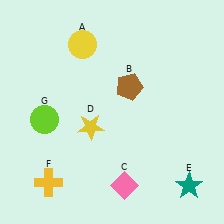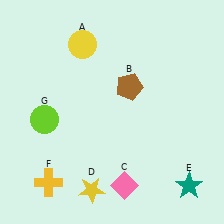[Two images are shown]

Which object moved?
The yellow star (D) moved down.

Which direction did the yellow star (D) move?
The yellow star (D) moved down.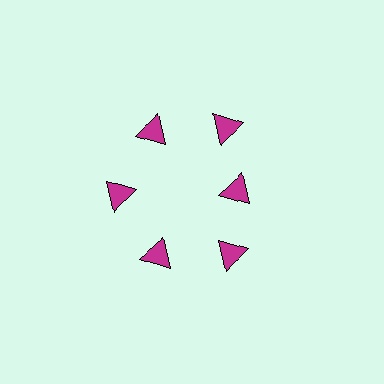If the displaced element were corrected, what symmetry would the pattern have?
It would have 6-fold rotational symmetry — the pattern would map onto itself every 60 degrees.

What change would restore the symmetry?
The symmetry would be restored by moving it outward, back onto the ring so that all 6 triangles sit at equal angles and equal distance from the center.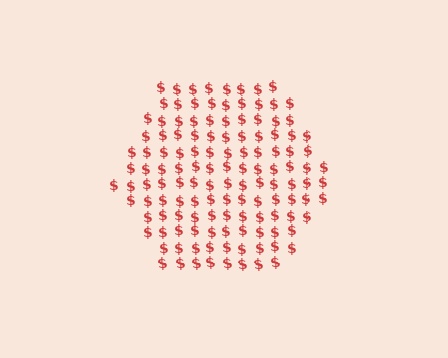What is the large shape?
The large shape is a hexagon.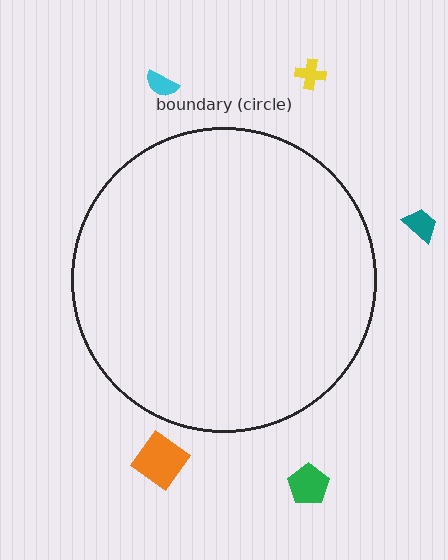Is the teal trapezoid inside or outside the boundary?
Outside.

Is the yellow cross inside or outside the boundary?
Outside.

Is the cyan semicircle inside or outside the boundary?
Outside.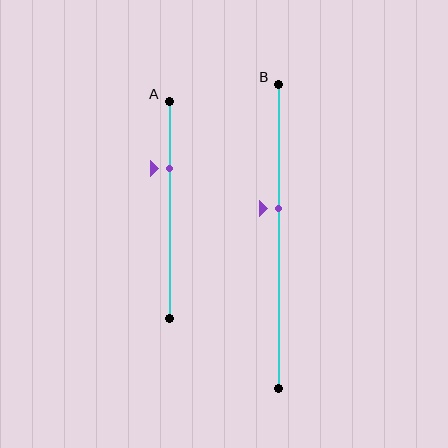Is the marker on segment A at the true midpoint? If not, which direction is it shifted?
No, the marker on segment A is shifted upward by about 19% of the segment length.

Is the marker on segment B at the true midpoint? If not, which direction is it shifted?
No, the marker on segment B is shifted upward by about 9% of the segment length.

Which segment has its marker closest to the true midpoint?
Segment B has its marker closest to the true midpoint.